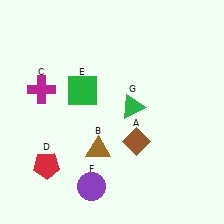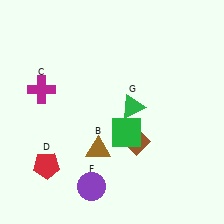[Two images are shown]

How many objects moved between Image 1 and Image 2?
1 object moved between the two images.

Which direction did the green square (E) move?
The green square (E) moved right.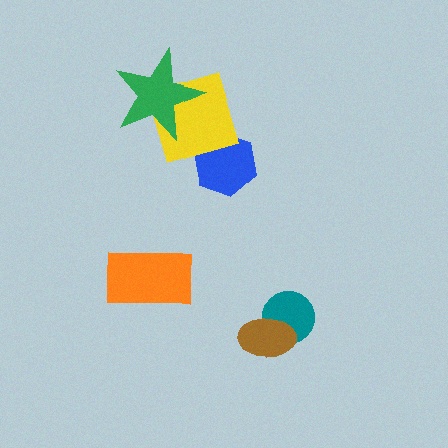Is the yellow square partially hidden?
Yes, it is partially covered by another shape.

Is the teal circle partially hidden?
Yes, it is partially covered by another shape.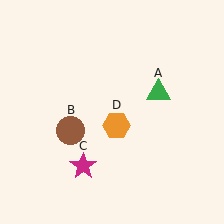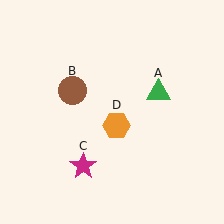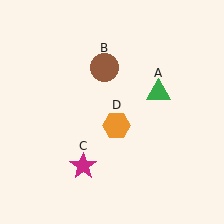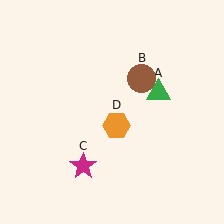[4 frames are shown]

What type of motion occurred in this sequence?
The brown circle (object B) rotated clockwise around the center of the scene.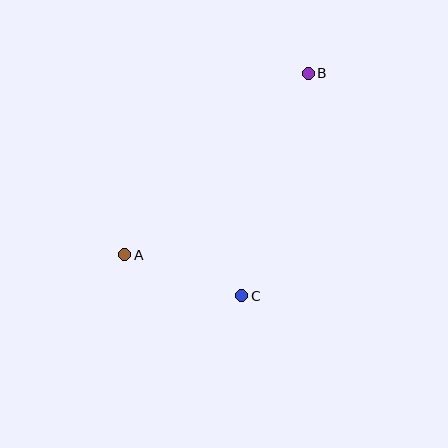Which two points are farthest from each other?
Points A and B are farthest from each other.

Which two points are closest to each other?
Points A and C are closest to each other.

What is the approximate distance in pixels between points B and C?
The distance between B and C is approximately 232 pixels.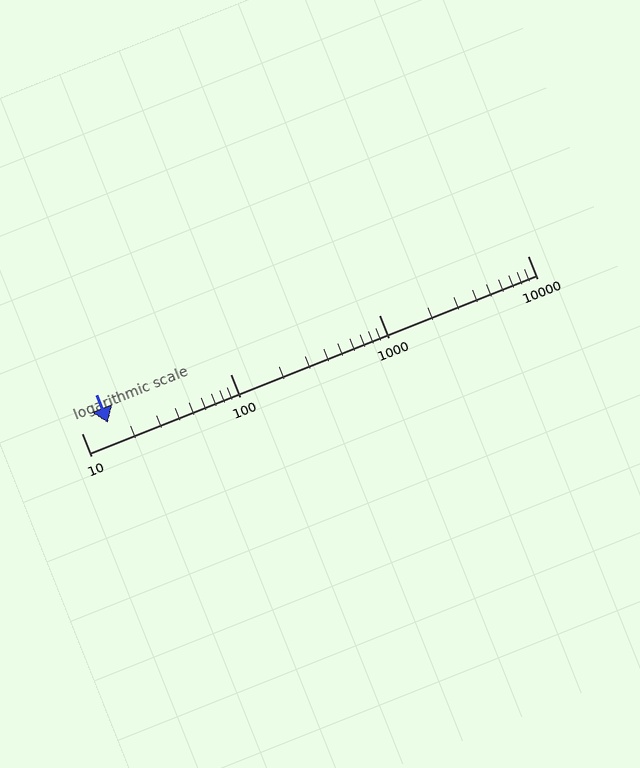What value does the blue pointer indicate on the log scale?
The pointer indicates approximately 15.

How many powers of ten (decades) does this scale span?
The scale spans 3 decades, from 10 to 10000.